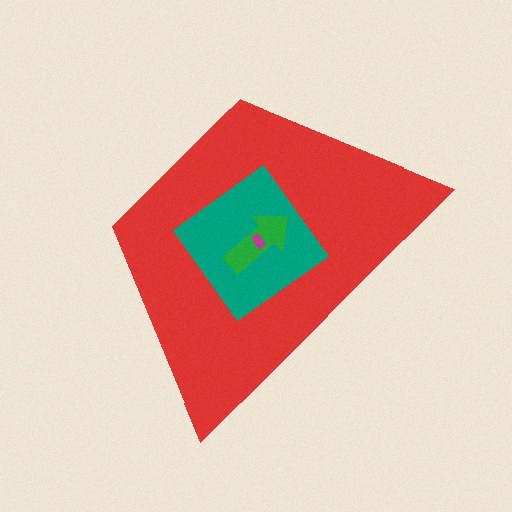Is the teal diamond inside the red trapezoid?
Yes.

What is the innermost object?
The magenta rectangle.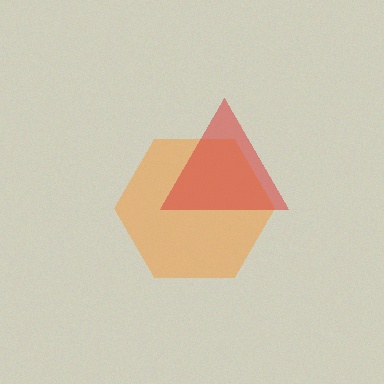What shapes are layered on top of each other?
The layered shapes are: an orange hexagon, a red triangle.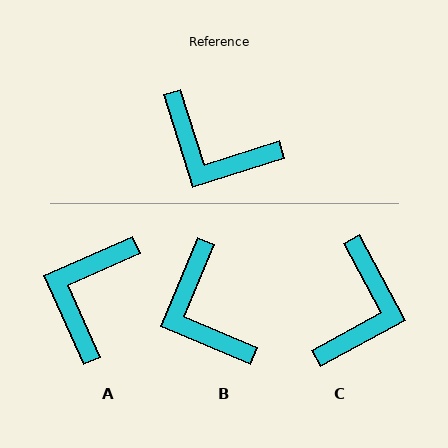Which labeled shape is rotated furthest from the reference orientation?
C, about 101 degrees away.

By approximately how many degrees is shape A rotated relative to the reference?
Approximately 84 degrees clockwise.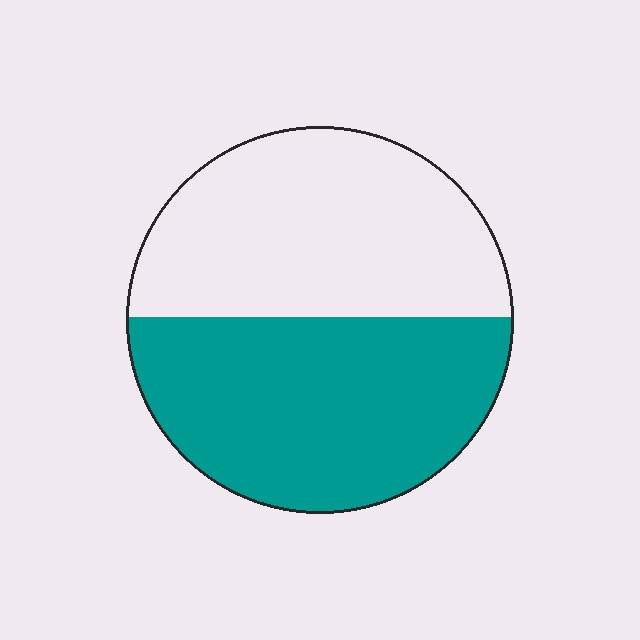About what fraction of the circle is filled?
About one half (1/2).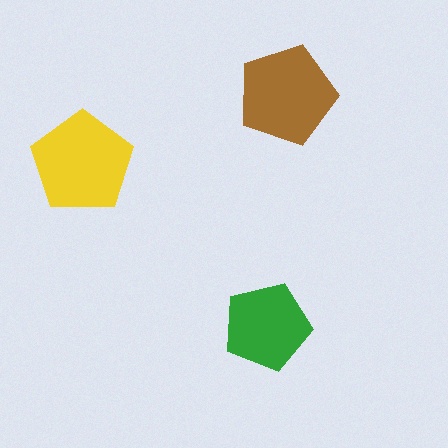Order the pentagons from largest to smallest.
the yellow one, the brown one, the green one.